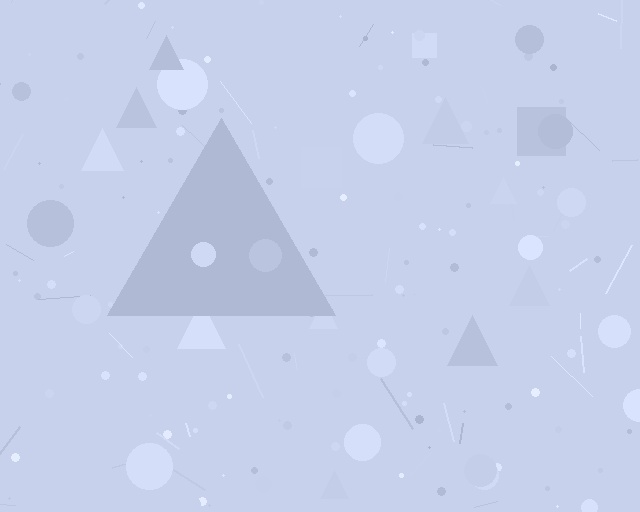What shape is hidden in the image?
A triangle is hidden in the image.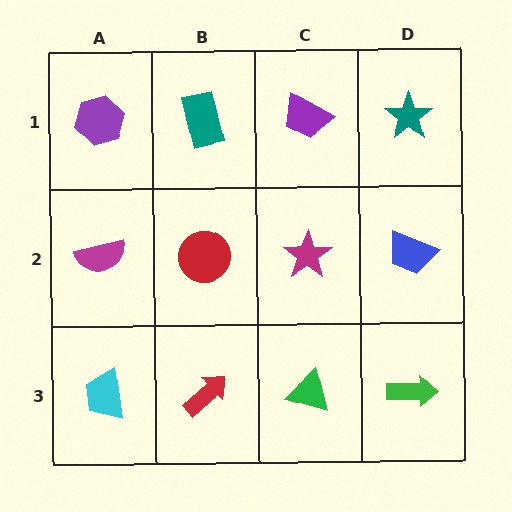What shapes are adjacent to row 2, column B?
A teal rectangle (row 1, column B), a red arrow (row 3, column B), a magenta semicircle (row 2, column A), a magenta star (row 2, column C).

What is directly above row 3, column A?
A magenta semicircle.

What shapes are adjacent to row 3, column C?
A magenta star (row 2, column C), a red arrow (row 3, column B), a green arrow (row 3, column D).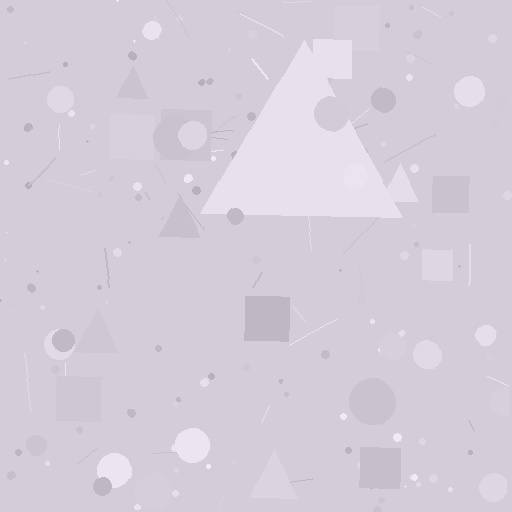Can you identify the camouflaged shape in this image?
The camouflaged shape is a triangle.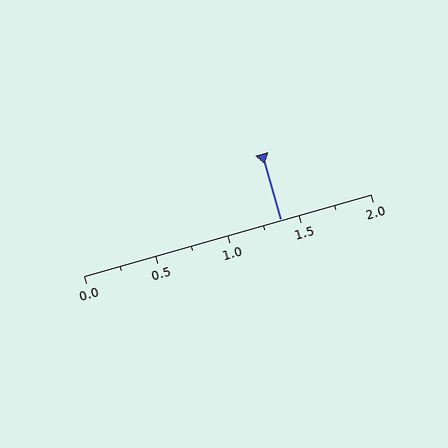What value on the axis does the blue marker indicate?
The marker indicates approximately 1.38.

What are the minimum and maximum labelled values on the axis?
The axis runs from 0.0 to 2.0.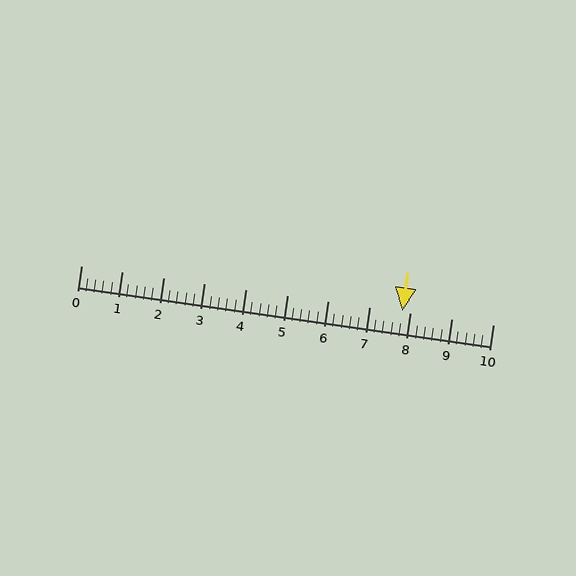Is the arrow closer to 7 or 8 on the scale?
The arrow is closer to 8.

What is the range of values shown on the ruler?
The ruler shows values from 0 to 10.